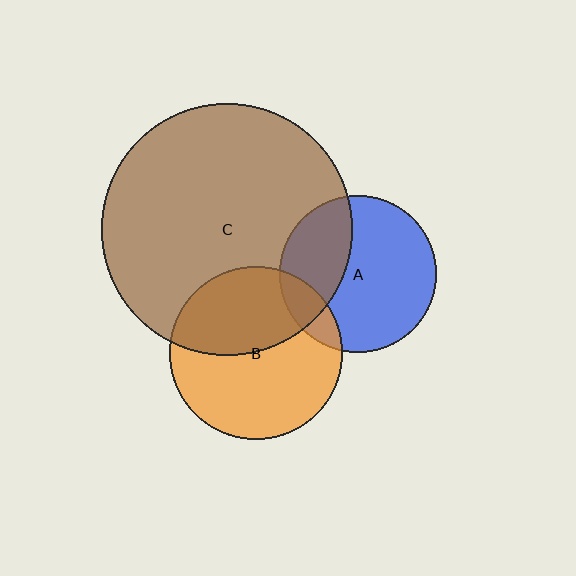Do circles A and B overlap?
Yes.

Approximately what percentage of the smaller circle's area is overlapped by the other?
Approximately 15%.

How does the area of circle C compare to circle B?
Approximately 2.1 times.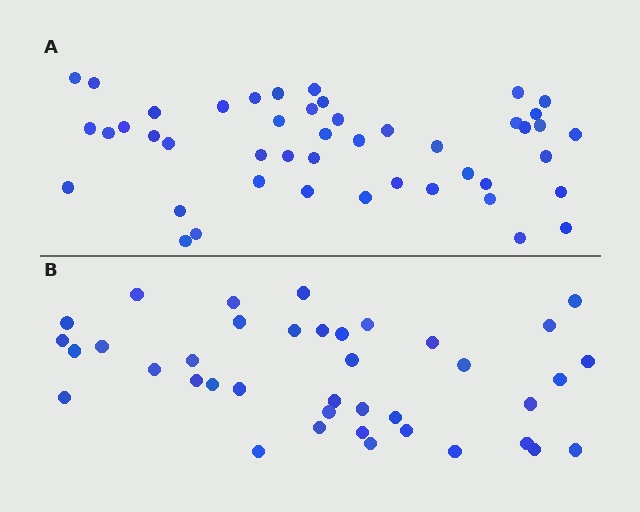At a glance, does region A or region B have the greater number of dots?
Region A (the top region) has more dots.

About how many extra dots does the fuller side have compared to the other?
Region A has roughly 8 or so more dots than region B.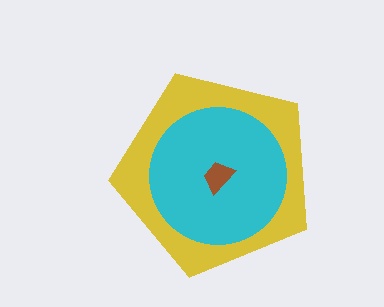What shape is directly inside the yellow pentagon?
The cyan circle.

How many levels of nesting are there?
3.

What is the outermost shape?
The yellow pentagon.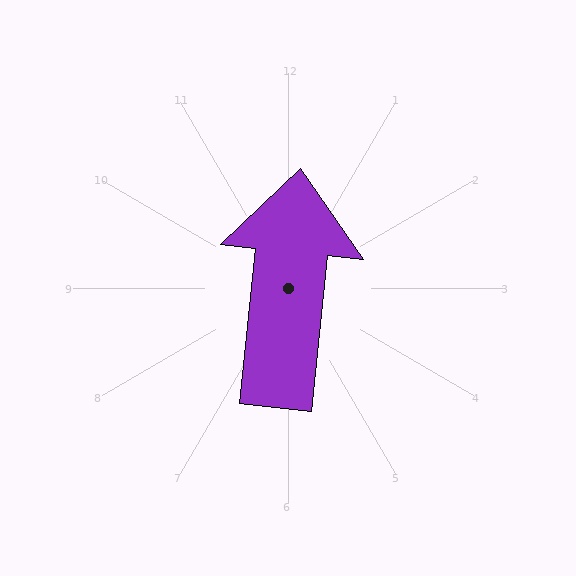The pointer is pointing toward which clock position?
Roughly 12 o'clock.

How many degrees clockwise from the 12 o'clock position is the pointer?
Approximately 6 degrees.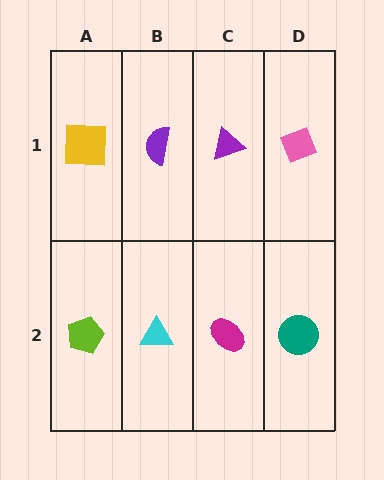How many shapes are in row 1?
4 shapes.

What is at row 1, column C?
A purple triangle.